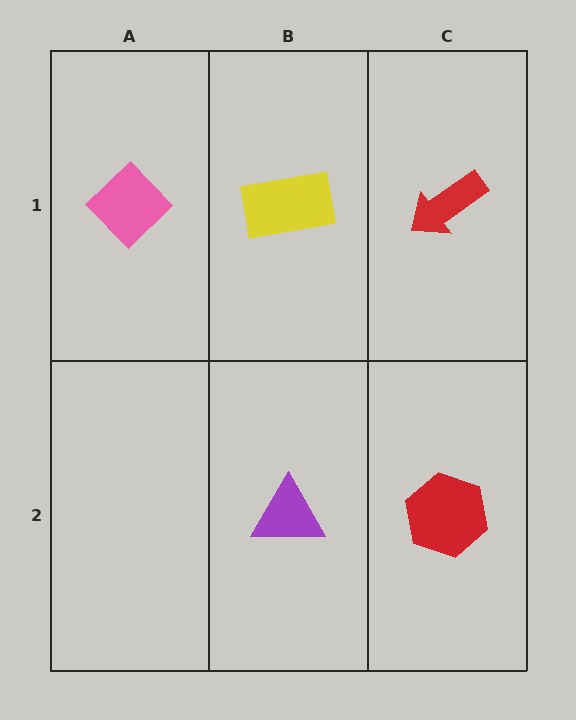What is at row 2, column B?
A purple triangle.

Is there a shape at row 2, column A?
No, that cell is empty.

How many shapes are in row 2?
2 shapes.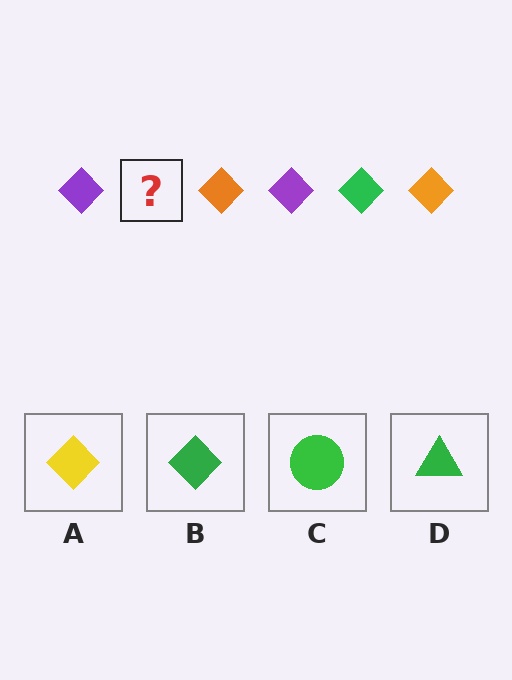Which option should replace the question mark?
Option B.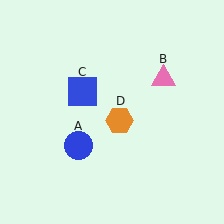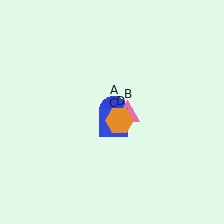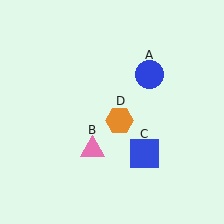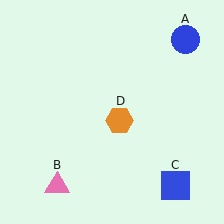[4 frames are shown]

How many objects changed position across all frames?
3 objects changed position: blue circle (object A), pink triangle (object B), blue square (object C).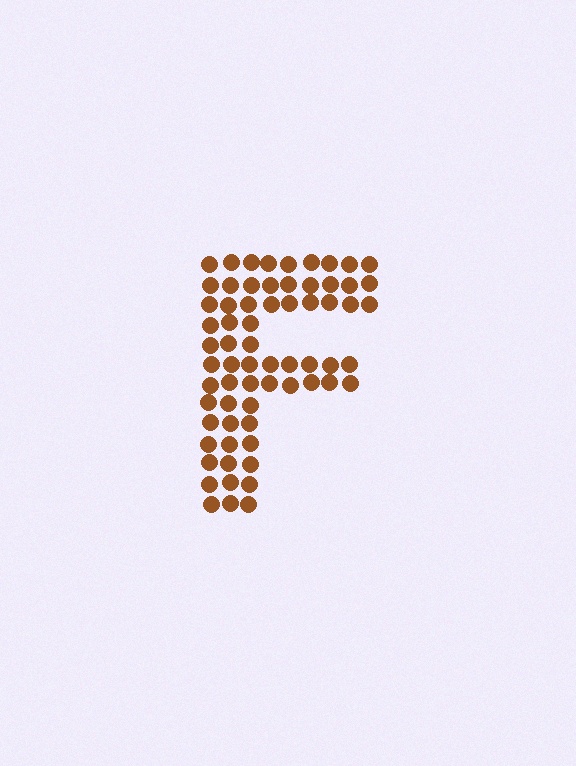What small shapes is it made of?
It is made of small circles.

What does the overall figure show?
The overall figure shows the letter F.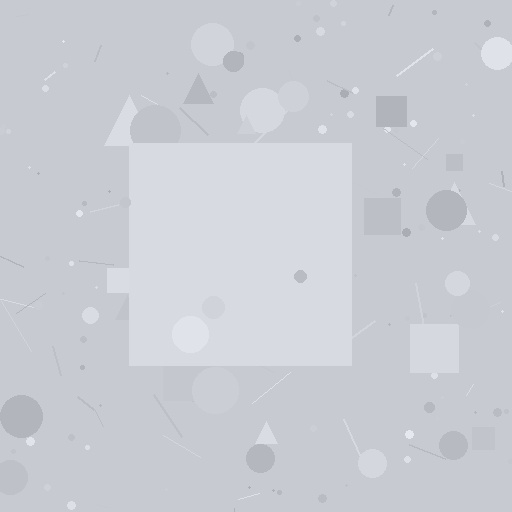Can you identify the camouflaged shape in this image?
The camouflaged shape is a square.